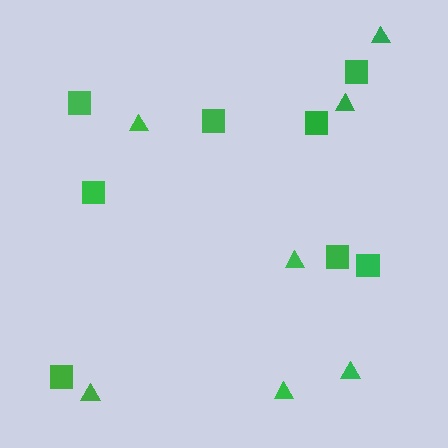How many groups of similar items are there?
There are 2 groups: one group of squares (8) and one group of triangles (7).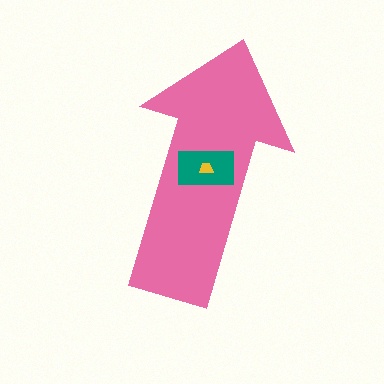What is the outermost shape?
The pink arrow.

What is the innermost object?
The yellow trapezoid.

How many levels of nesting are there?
3.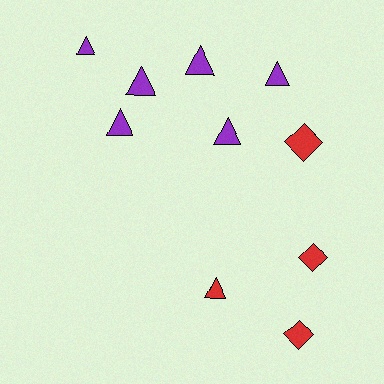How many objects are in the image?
There are 10 objects.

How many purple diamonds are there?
There are no purple diamonds.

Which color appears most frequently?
Purple, with 6 objects.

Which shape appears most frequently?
Triangle, with 7 objects.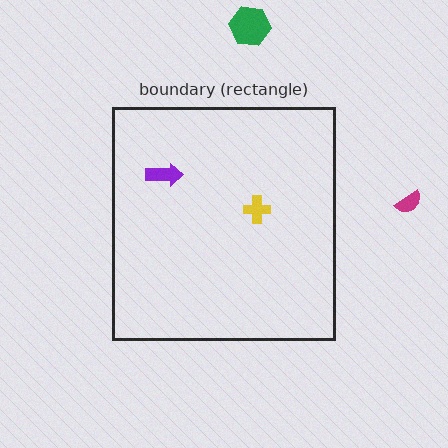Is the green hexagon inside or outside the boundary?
Outside.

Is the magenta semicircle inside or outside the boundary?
Outside.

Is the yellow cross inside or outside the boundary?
Inside.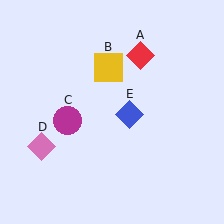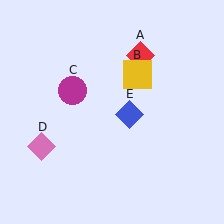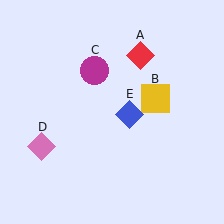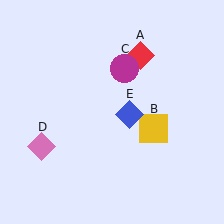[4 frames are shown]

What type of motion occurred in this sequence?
The yellow square (object B), magenta circle (object C) rotated clockwise around the center of the scene.